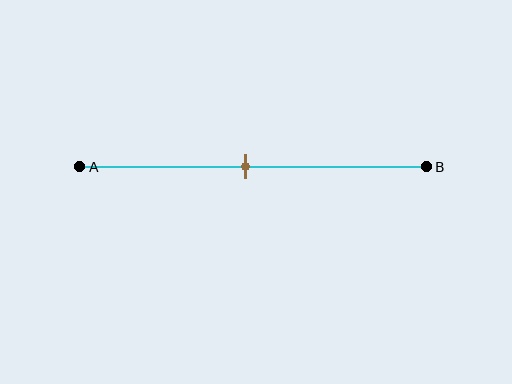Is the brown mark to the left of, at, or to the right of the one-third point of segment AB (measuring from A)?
The brown mark is to the right of the one-third point of segment AB.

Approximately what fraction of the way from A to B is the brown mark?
The brown mark is approximately 50% of the way from A to B.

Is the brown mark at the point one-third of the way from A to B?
No, the mark is at about 50% from A, not at the 33% one-third point.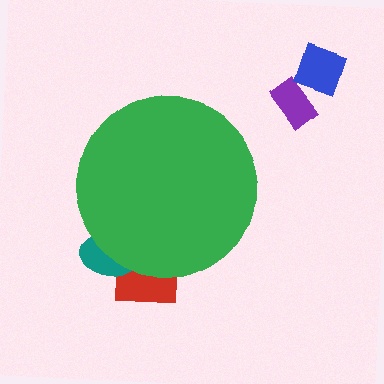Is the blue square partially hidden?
No, the blue square is fully visible.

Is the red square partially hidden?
Yes, the red square is partially hidden behind the green circle.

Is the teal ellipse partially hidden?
Yes, the teal ellipse is partially hidden behind the green circle.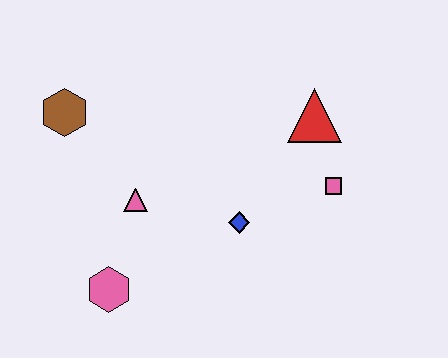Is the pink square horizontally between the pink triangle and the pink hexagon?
No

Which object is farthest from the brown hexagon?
The pink square is farthest from the brown hexagon.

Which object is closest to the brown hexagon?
The pink triangle is closest to the brown hexagon.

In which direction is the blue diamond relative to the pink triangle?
The blue diamond is to the right of the pink triangle.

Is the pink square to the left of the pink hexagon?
No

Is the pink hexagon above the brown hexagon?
No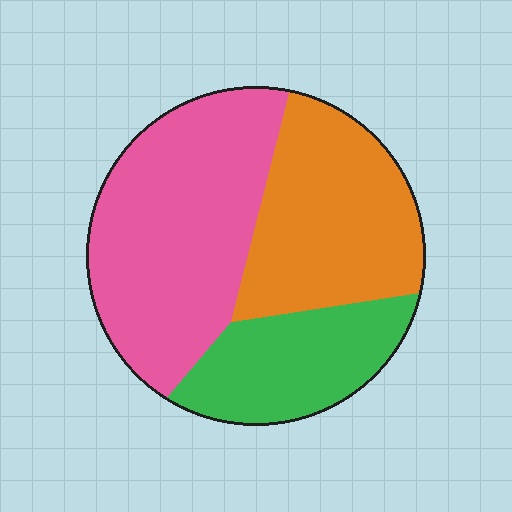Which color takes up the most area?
Pink, at roughly 45%.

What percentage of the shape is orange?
Orange covers around 35% of the shape.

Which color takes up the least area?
Green, at roughly 25%.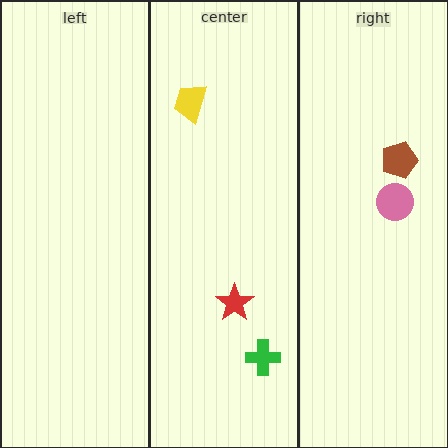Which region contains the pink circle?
The right region.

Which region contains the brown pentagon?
The right region.